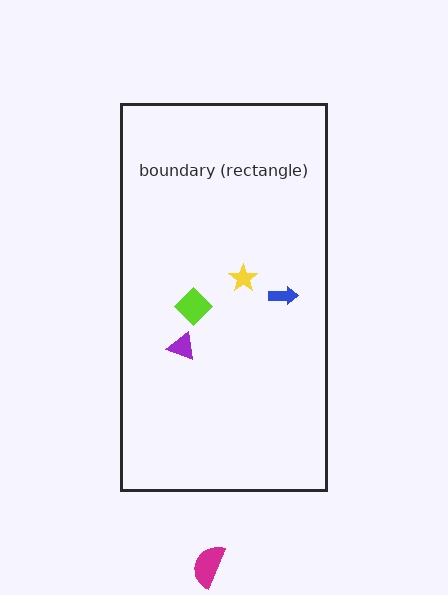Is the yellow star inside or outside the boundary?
Inside.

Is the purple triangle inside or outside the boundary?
Inside.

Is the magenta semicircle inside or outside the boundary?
Outside.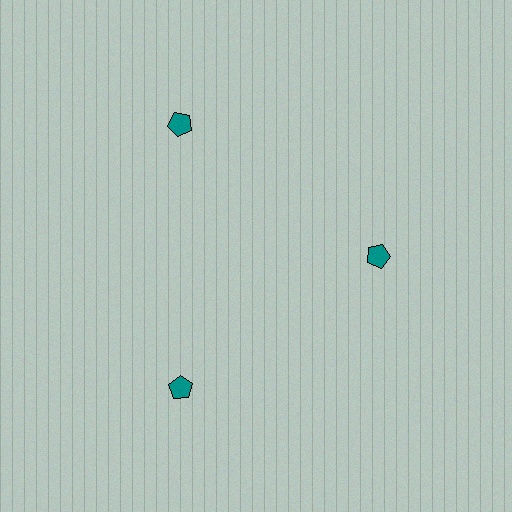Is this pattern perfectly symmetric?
No. The 3 teal pentagons are arranged in a ring, but one element near the 3 o'clock position is pulled inward toward the center, breaking the 3-fold rotational symmetry.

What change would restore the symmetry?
The symmetry would be restored by moving it outward, back onto the ring so that all 3 pentagons sit at equal angles and equal distance from the center.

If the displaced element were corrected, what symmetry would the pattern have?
It would have 3-fold rotational symmetry — the pattern would map onto itself every 120 degrees.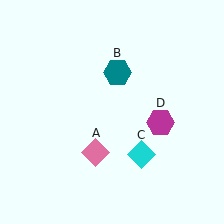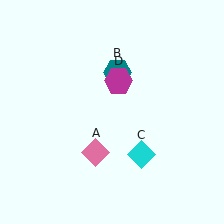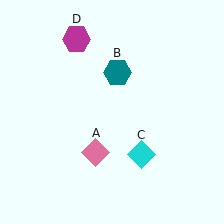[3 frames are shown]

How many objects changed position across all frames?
1 object changed position: magenta hexagon (object D).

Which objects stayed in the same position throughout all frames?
Pink diamond (object A) and teal hexagon (object B) and cyan diamond (object C) remained stationary.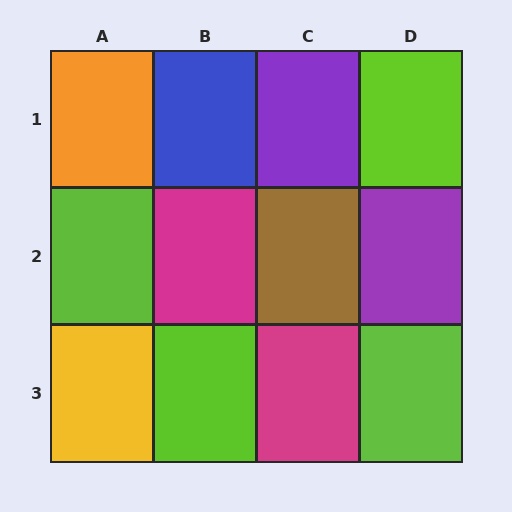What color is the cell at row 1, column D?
Lime.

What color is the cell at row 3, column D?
Lime.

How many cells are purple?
2 cells are purple.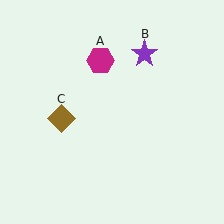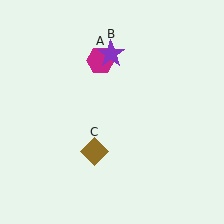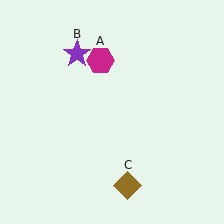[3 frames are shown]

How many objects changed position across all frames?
2 objects changed position: purple star (object B), brown diamond (object C).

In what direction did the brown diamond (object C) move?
The brown diamond (object C) moved down and to the right.